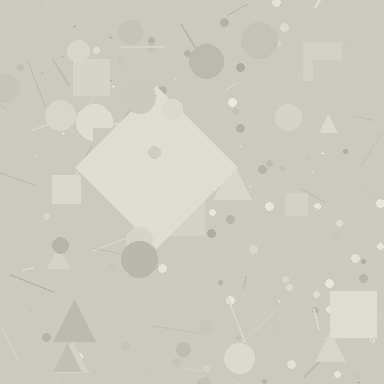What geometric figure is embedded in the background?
A diamond is embedded in the background.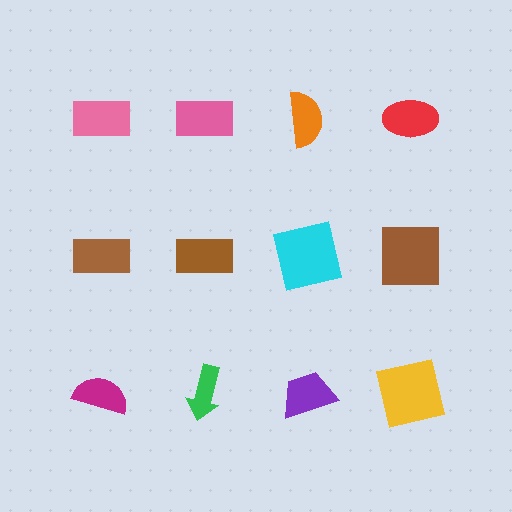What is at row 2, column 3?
A cyan square.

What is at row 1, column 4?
A red ellipse.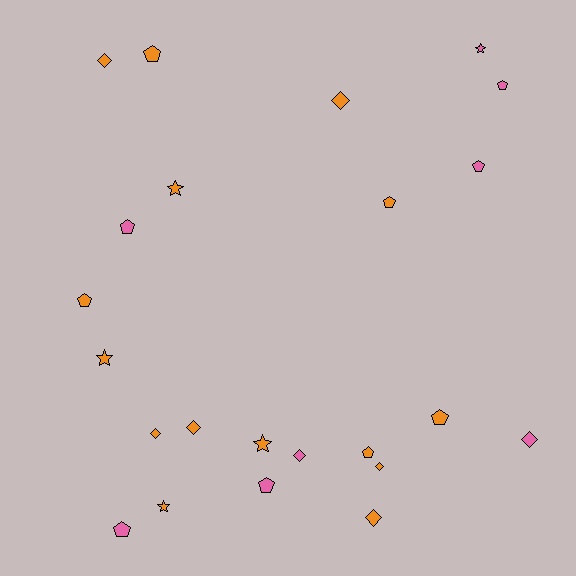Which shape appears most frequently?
Pentagon, with 10 objects.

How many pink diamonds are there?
There are 2 pink diamonds.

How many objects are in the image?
There are 23 objects.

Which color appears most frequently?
Orange, with 15 objects.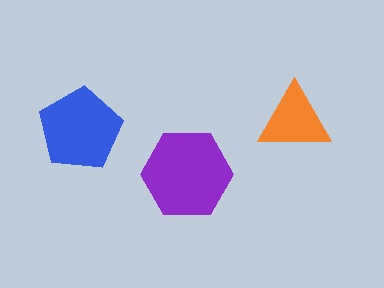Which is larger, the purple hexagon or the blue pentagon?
The purple hexagon.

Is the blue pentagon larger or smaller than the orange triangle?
Larger.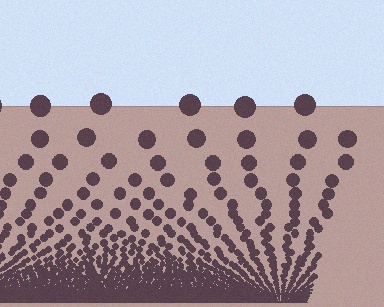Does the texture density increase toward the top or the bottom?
Density increases toward the bottom.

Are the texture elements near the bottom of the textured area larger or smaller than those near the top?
Smaller. The gradient is inverted — elements near the bottom are smaller and denser.